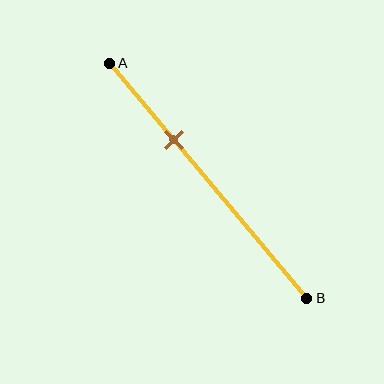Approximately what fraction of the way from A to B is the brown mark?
The brown mark is approximately 35% of the way from A to B.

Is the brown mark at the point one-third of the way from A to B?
Yes, the mark is approximately at the one-third point.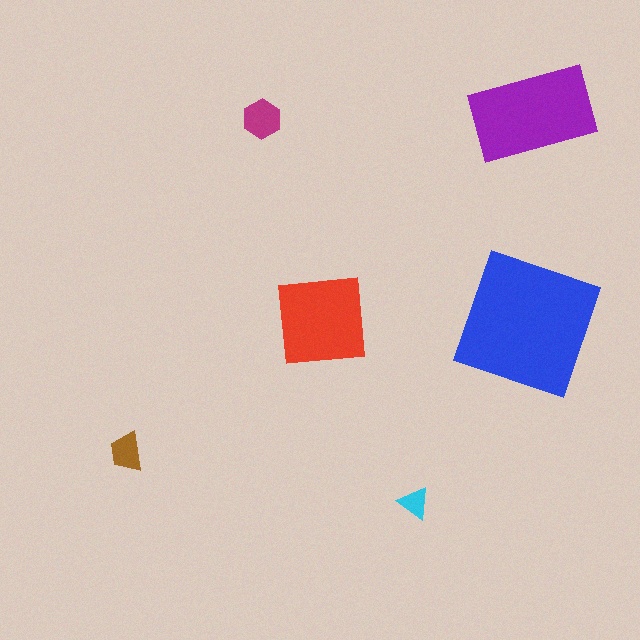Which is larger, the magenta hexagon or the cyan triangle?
The magenta hexagon.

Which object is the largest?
The blue square.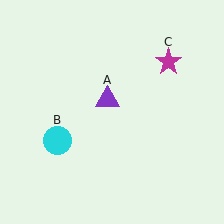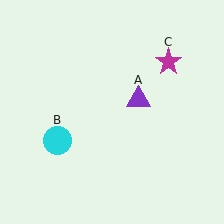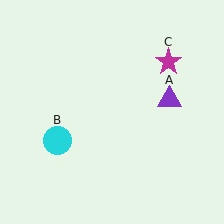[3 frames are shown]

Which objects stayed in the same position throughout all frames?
Cyan circle (object B) and magenta star (object C) remained stationary.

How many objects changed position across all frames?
1 object changed position: purple triangle (object A).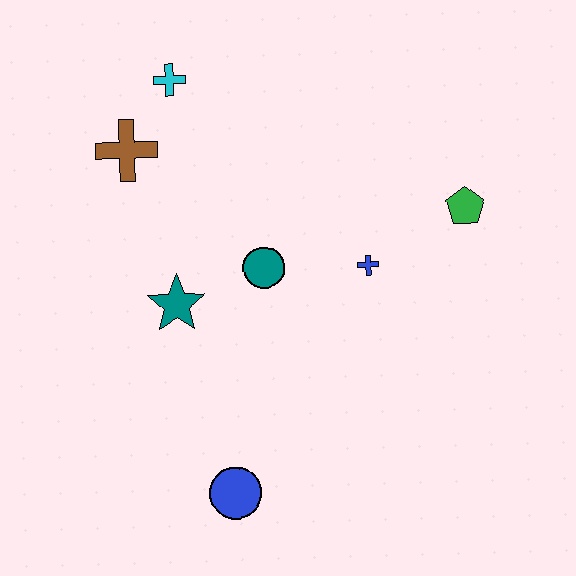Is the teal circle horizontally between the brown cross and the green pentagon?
Yes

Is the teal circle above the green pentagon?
No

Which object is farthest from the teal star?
The green pentagon is farthest from the teal star.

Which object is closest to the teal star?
The teal circle is closest to the teal star.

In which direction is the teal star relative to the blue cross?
The teal star is to the left of the blue cross.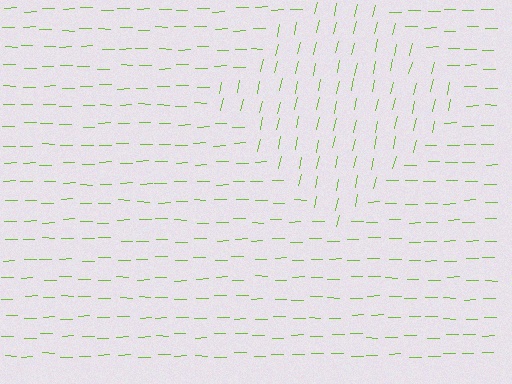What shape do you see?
I see a diamond.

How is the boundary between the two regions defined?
The boundary is defined purely by a change in line orientation (approximately 76 degrees difference). All lines are the same color and thickness.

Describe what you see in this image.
The image is filled with small lime line segments. A diamond region in the image has lines oriented differently from the surrounding lines, creating a visible texture boundary.